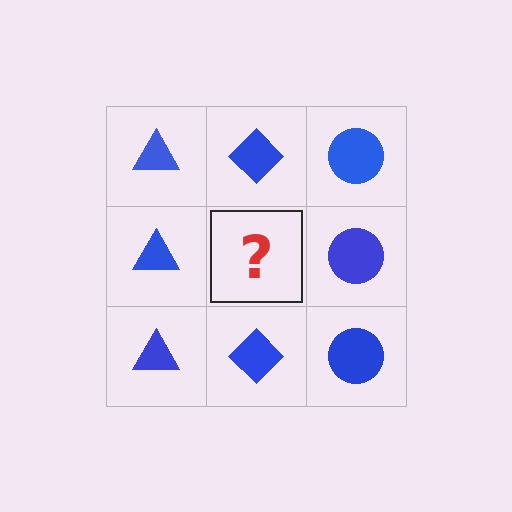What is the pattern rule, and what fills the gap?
The rule is that each column has a consistent shape. The gap should be filled with a blue diamond.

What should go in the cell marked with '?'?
The missing cell should contain a blue diamond.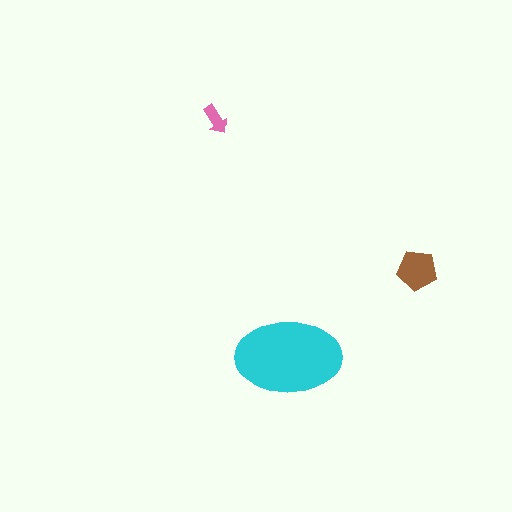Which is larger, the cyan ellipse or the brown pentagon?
The cyan ellipse.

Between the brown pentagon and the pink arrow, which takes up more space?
The brown pentagon.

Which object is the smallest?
The pink arrow.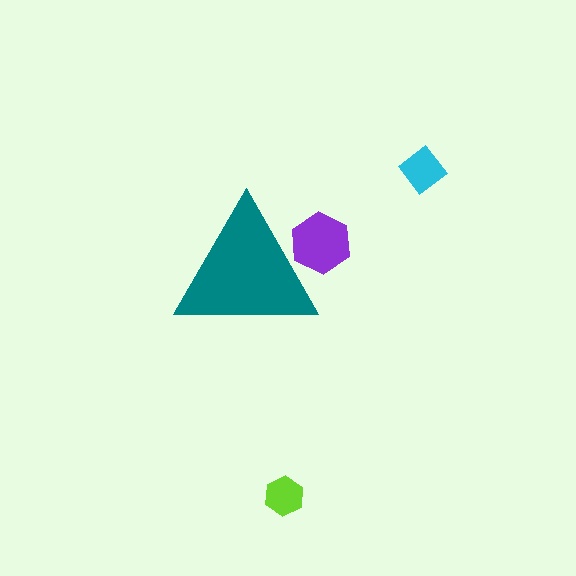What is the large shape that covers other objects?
A teal triangle.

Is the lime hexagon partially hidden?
No, the lime hexagon is fully visible.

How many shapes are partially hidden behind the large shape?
1 shape is partially hidden.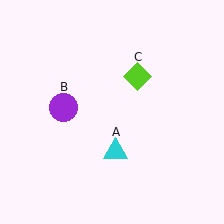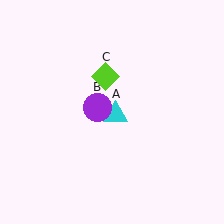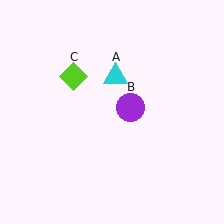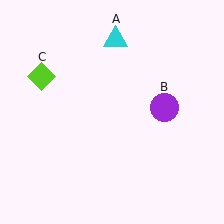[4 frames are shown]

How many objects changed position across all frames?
3 objects changed position: cyan triangle (object A), purple circle (object B), lime diamond (object C).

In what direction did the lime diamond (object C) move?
The lime diamond (object C) moved left.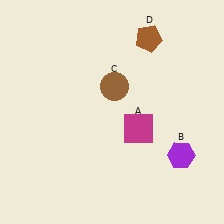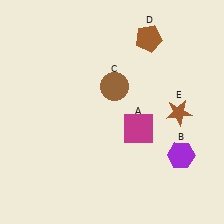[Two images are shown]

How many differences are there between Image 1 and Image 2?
There is 1 difference between the two images.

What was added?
A brown star (E) was added in Image 2.